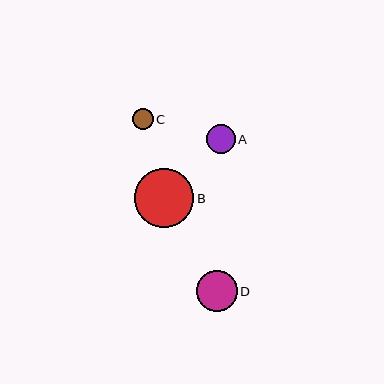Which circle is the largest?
Circle B is the largest with a size of approximately 59 pixels.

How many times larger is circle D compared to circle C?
Circle D is approximately 1.9 times the size of circle C.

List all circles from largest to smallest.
From largest to smallest: B, D, A, C.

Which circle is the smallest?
Circle C is the smallest with a size of approximately 21 pixels.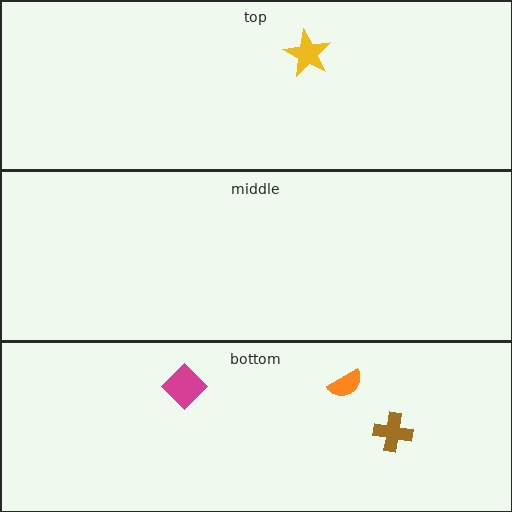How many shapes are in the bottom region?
3.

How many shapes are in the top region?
1.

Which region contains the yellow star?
The top region.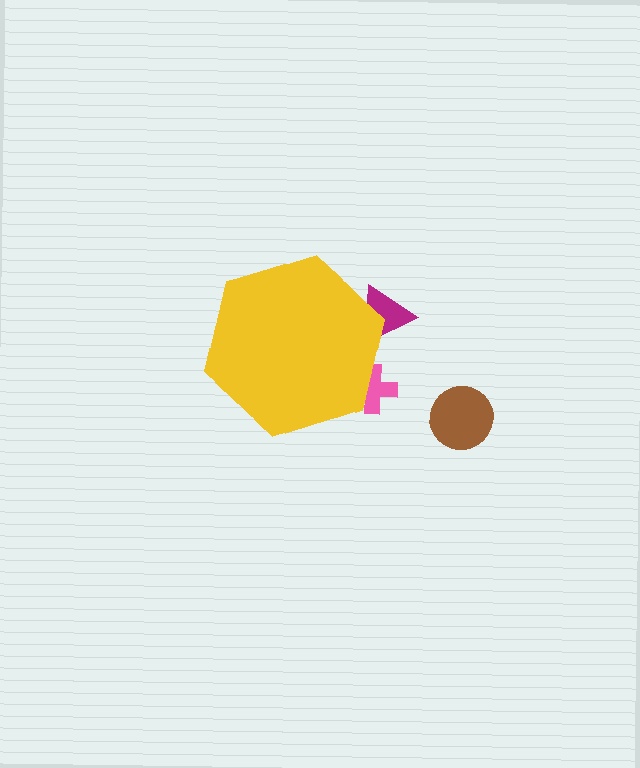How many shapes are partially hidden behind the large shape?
2 shapes are partially hidden.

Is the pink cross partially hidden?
Yes, the pink cross is partially hidden behind the yellow hexagon.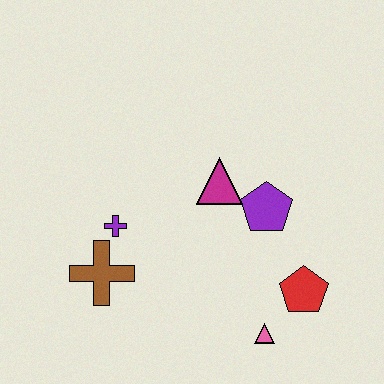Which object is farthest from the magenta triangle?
The pink triangle is farthest from the magenta triangle.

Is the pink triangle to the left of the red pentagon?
Yes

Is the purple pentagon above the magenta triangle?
No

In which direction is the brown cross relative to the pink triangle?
The brown cross is to the left of the pink triangle.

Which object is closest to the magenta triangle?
The purple pentagon is closest to the magenta triangle.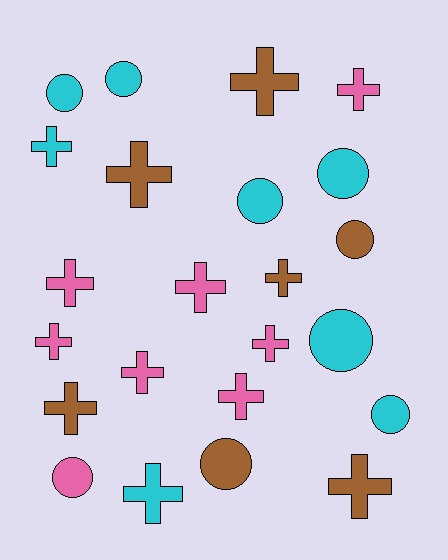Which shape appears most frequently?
Cross, with 14 objects.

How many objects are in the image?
There are 23 objects.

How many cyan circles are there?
There are 6 cyan circles.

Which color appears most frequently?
Cyan, with 8 objects.